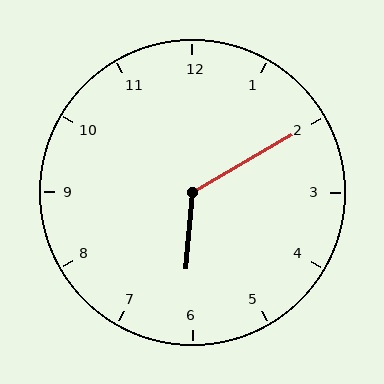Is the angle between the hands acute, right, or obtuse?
It is obtuse.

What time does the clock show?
6:10.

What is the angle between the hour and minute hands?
Approximately 125 degrees.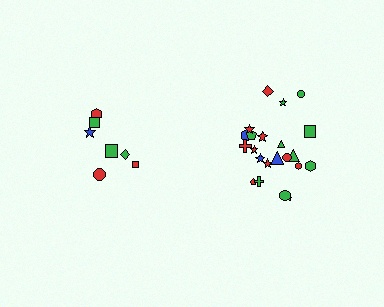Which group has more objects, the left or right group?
The right group.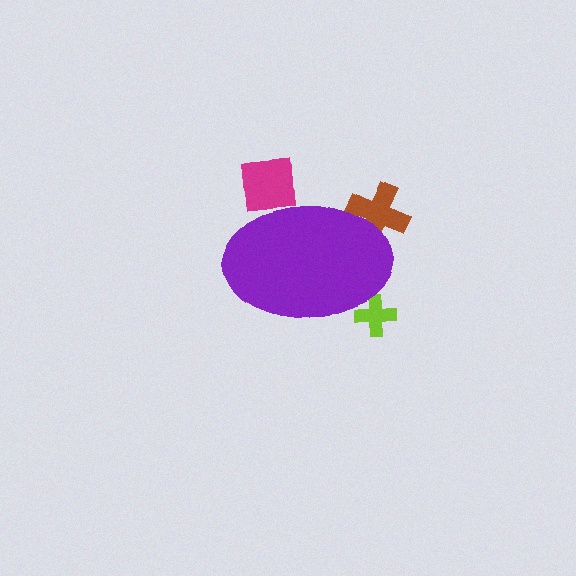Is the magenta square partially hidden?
Yes, the magenta square is partially hidden behind the purple ellipse.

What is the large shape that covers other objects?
A purple ellipse.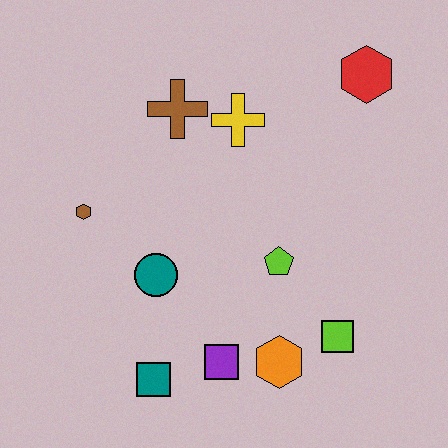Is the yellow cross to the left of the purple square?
No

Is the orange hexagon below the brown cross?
Yes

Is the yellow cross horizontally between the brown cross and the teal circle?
No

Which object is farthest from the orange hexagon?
The red hexagon is farthest from the orange hexagon.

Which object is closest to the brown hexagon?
The teal circle is closest to the brown hexagon.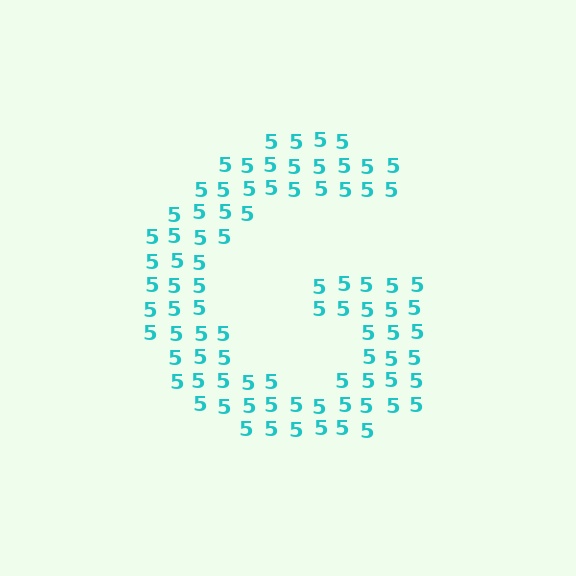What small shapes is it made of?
It is made of small digit 5's.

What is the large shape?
The large shape is the letter G.